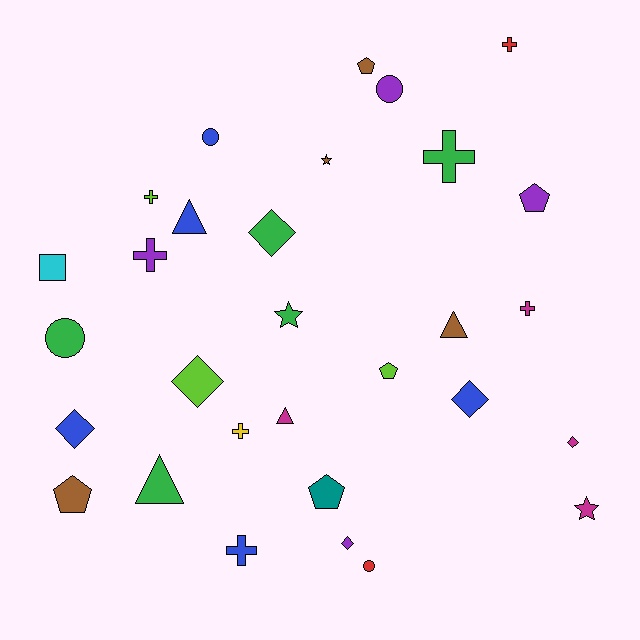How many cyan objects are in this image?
There is 1 cyan object.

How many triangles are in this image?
There are 4 triangles.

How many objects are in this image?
There are 30 objects.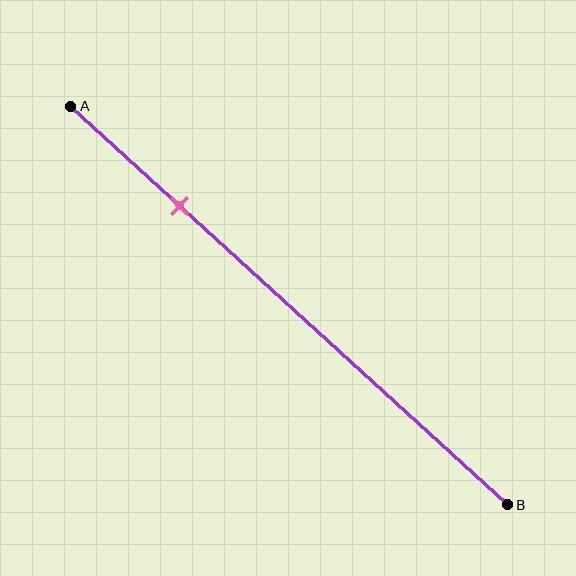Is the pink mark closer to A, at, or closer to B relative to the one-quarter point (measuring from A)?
The pink mark is approximately at the one-quarter point of segment AB.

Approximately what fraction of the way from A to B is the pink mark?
The pink mark is approximately 25% of the way from A to B.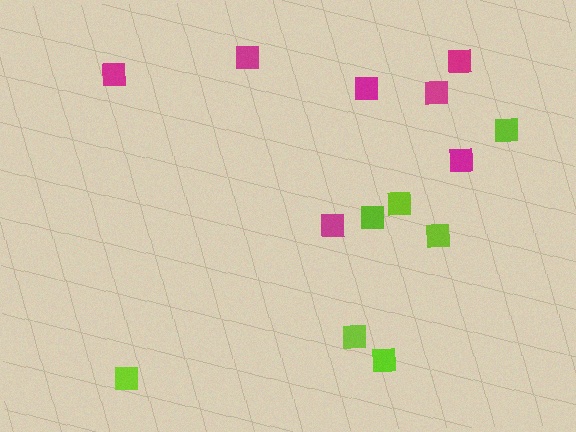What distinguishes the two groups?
There are 2 groups: one group of lime squares (7) and one group of magenta squares (7).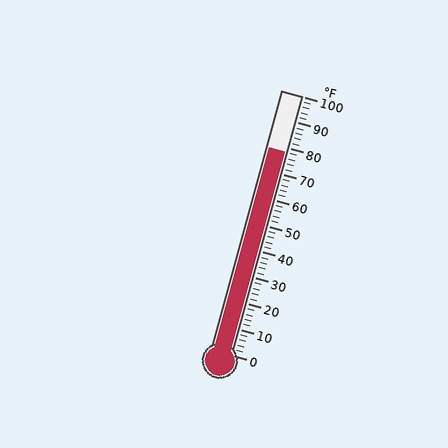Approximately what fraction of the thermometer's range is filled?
The thermometer is filled to approximately 80% of its range.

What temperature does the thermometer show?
The thermometer shows approximately 78°F.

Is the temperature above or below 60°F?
The temperature is above 60°F.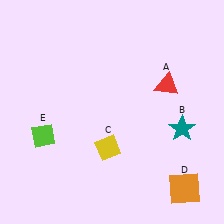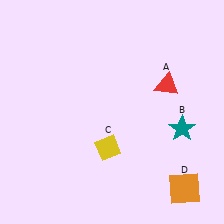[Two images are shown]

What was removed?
The lime diamond (E) was removed in Image 2.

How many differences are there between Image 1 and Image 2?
There is 1 difference between the two images.